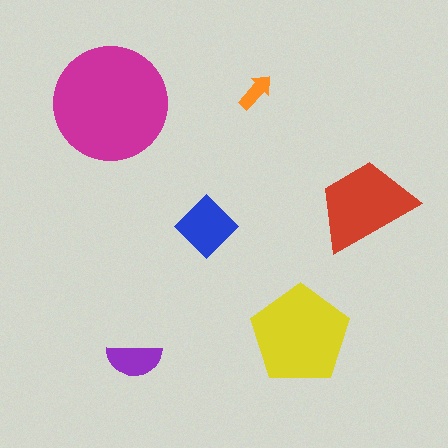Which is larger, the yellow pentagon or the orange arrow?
The yellow pentagon.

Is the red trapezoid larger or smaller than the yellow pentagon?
Smaller.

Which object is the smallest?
The orange arrow.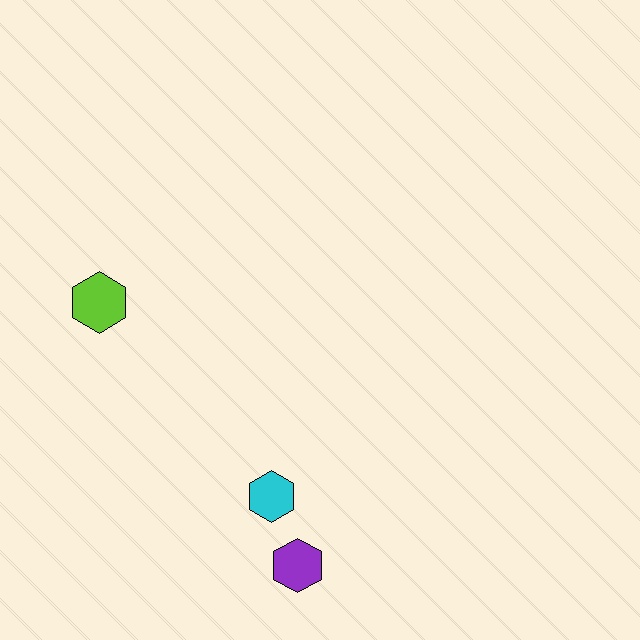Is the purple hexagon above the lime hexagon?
No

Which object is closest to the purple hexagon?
The cyan hexagon is closest to the purple hexagon.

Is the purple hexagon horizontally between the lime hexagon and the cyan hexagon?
No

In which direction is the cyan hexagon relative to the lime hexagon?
The cyan hexagon is below the lime hexagon.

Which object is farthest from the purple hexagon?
The lime hexagon is farthest from the purple hexagon.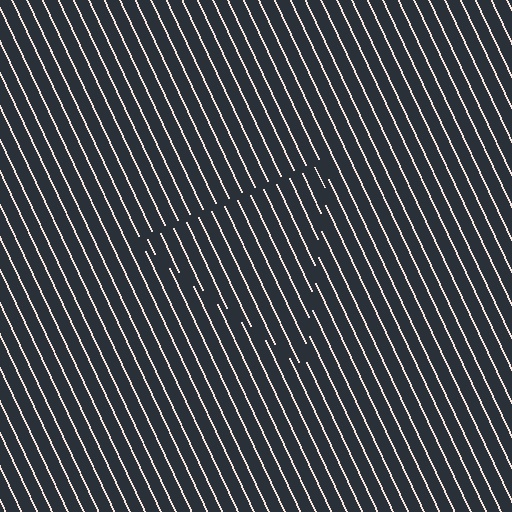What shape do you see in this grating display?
An illusory triangle. The interior of the shape contains the same grating, shifted by half a period — the contour is defined by the phase discontinuity where line-ends from the inner and outer gratings abut.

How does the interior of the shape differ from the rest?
The interior of the shape contains the same grating, shifted by half a period — the contour is defined by the phase discontinuity where line-ends from the inner and outer gratings abut.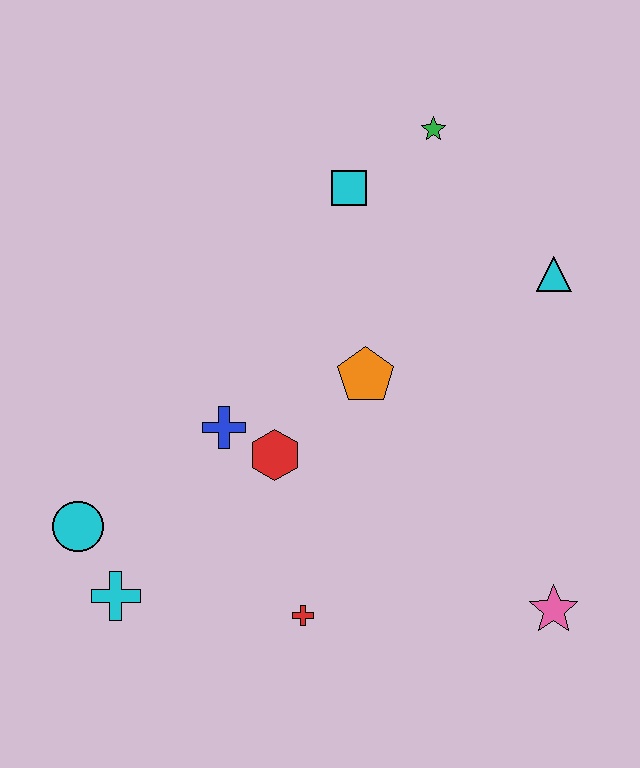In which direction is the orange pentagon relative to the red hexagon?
The orange pentagon is to the right of the red hexagon.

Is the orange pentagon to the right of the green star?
No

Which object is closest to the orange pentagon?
The red hexagon is closest to the orange pentagon.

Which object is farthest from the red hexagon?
The green star is farthest from the red hexagon.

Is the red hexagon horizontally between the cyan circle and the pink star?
Yes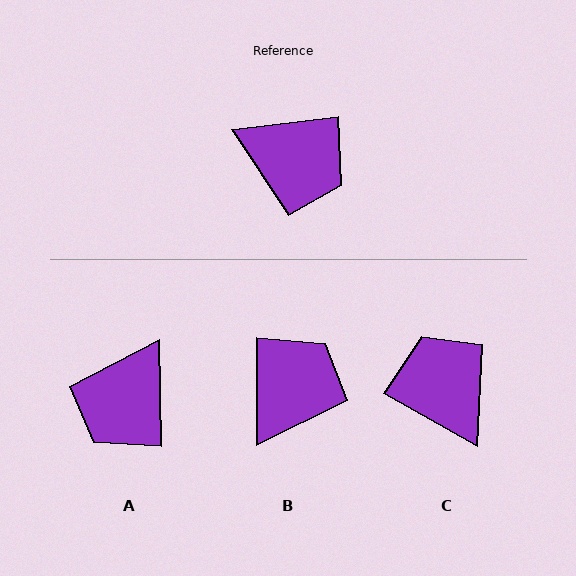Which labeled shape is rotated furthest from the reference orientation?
C, about 144 degrees away.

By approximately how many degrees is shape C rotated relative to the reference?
Approximately 144 degrees counter-clockwise.